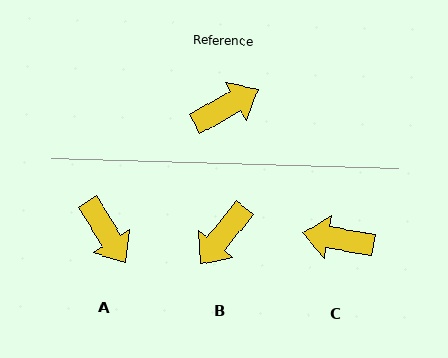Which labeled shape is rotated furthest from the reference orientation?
B, about 158 degrees away.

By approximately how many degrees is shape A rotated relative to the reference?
Approximately 87 degrees clockwise.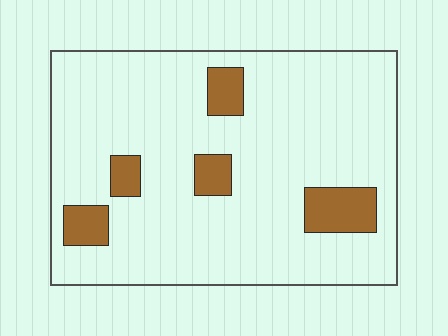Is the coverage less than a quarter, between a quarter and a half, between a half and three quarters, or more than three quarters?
Less than a quarter.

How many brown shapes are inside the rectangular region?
5.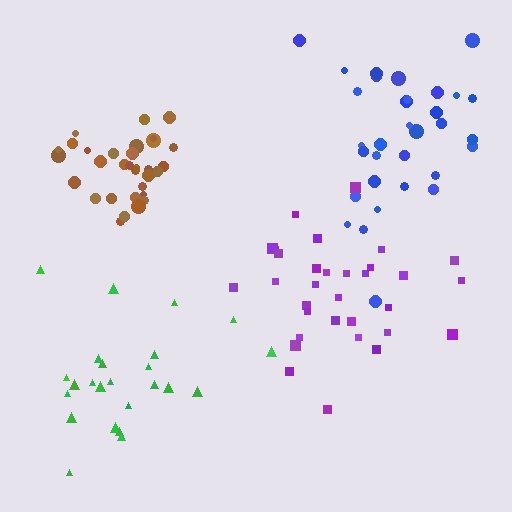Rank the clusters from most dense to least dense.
brown, blue, green, purple.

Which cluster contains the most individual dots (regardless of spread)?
Brown (34).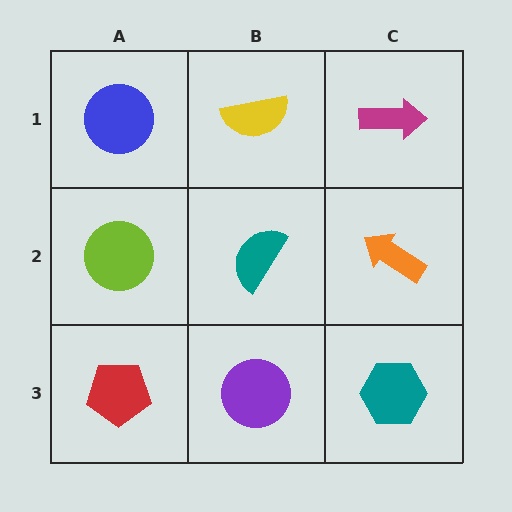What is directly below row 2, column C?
A teal hexagon.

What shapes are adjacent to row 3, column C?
An orange arrow (row 2, column C), a purple circle (row 3, column B).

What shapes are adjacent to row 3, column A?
A lime circle (row 2, column A), a purple circle (row 3, column B).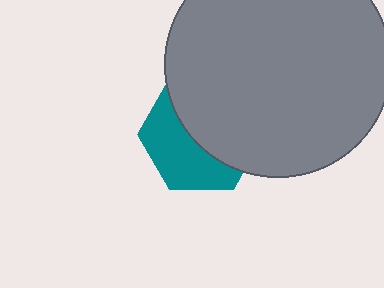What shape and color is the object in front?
The object in front is a gray circle.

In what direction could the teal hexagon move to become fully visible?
The teal hexagon could move toward the lower-left. That would shift it out from behind the gray circle entirely.